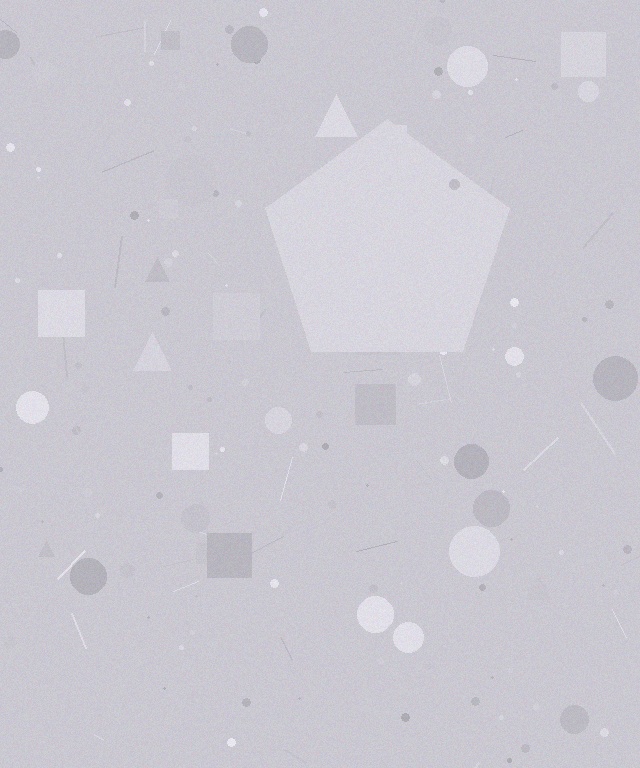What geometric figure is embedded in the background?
A pentagon is embedded in the background.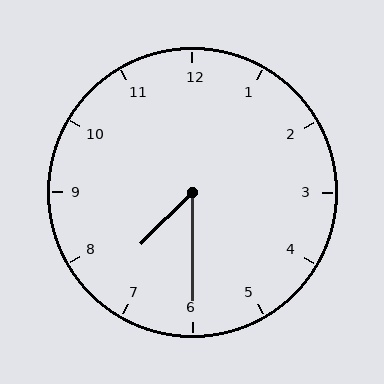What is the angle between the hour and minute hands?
Approximately 45 degrees.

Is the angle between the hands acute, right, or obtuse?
It is acute.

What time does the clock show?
7:30.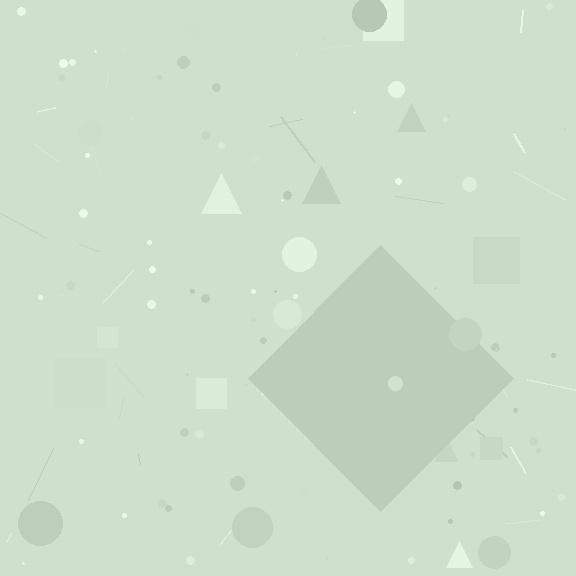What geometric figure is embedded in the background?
A diamond is embedded in the background.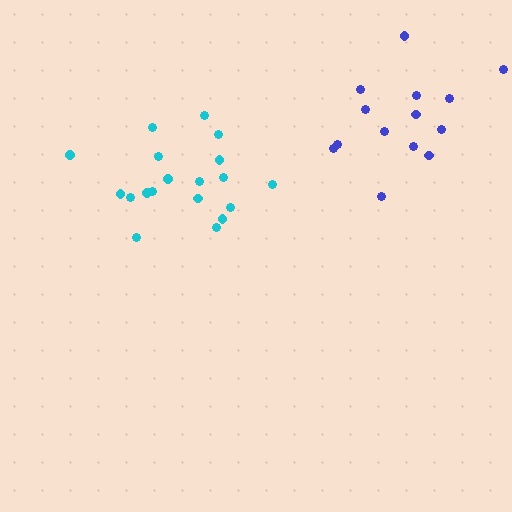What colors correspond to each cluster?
The clusters are colored: blue, cyan.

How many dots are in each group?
Group 1: 14 dots, Group 2: 19 dots (33 total).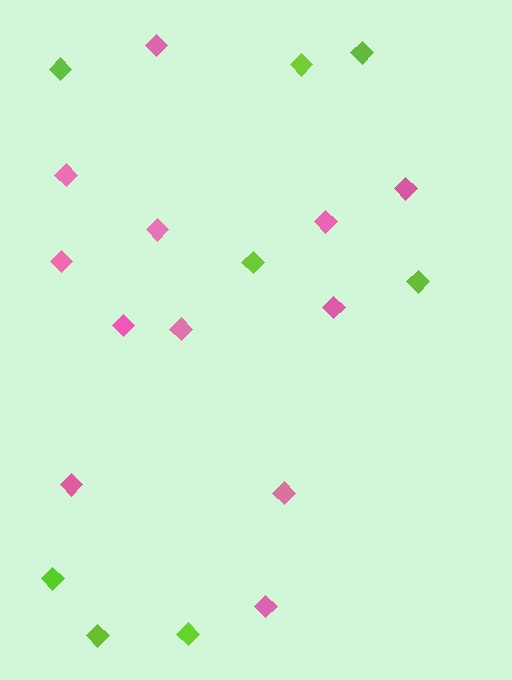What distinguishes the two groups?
There are 2 groups: one group of pink diamonds (12) and one group of lime diamonds (8).